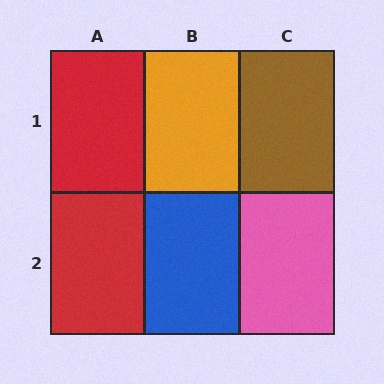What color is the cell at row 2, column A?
Red.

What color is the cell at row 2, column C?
Pink.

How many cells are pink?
1 cell is pink.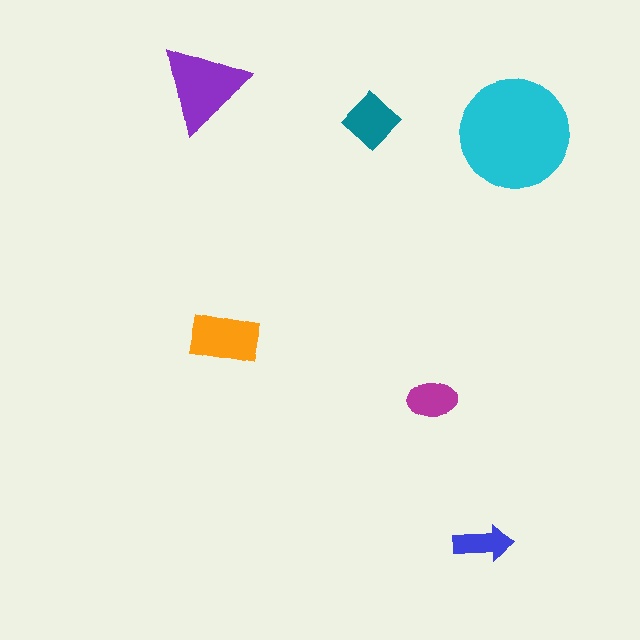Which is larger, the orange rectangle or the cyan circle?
The cyan circle.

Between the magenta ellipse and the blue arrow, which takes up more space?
The magenta ellipse.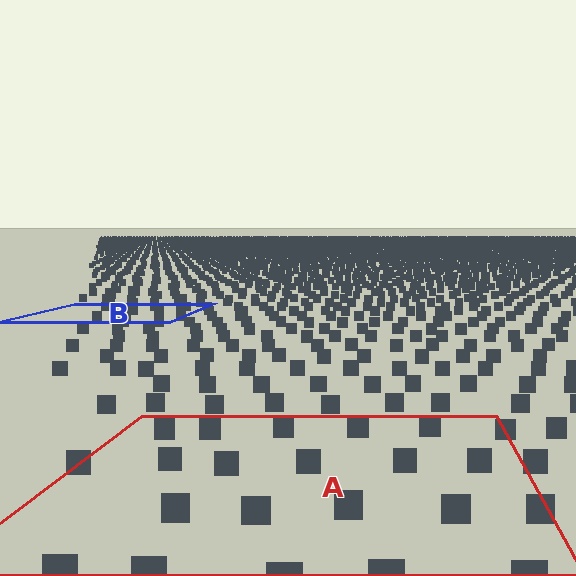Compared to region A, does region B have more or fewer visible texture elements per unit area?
Region B has more texture elements per unit area — they are packed more densely because it is farther away.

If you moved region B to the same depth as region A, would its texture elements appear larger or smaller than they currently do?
They would appear larger. At a closer depth, the same texture elements are projected at a bigger on-screen size.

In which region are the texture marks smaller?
The texture marks are smaller in region B, because it is farther away.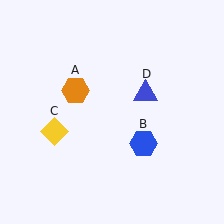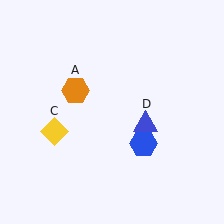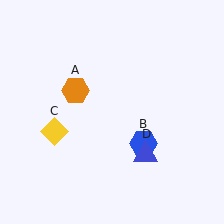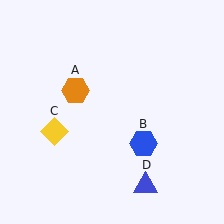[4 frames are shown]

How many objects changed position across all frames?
1 object changed position: blue triangle (object D).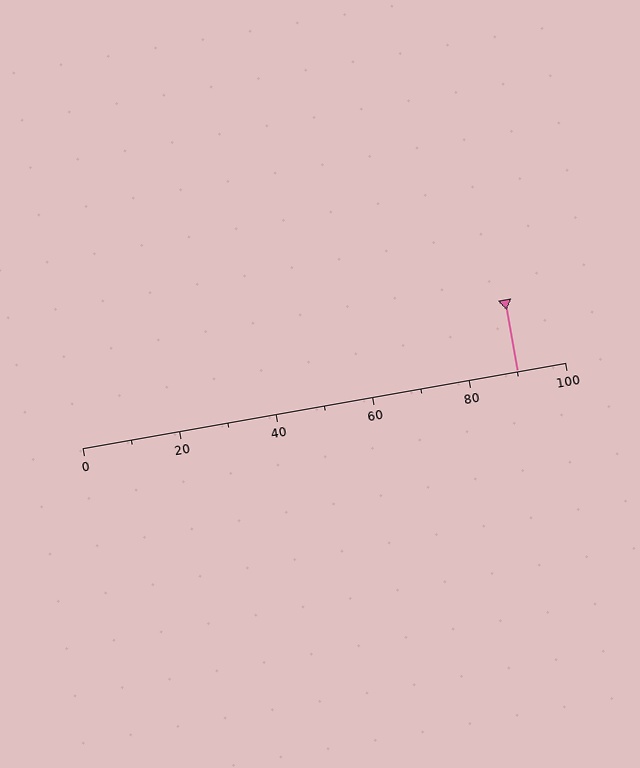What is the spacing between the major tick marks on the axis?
The major ticks are spaced 20 apart.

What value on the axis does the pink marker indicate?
The marker indicates approximately 90.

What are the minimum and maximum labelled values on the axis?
The axis runs from 0 to 100.